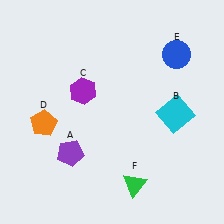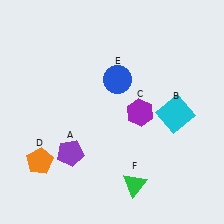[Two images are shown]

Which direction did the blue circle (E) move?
The blue circle (E) moved left.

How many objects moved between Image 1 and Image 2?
3 objects moved between the two images.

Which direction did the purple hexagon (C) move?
The purple hexagon (C) moved right.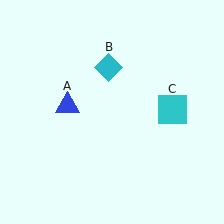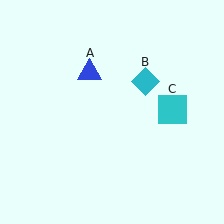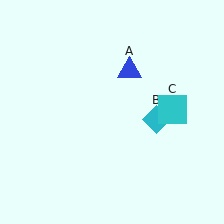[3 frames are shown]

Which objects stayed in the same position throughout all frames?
Cyan square (object C) remained stationary.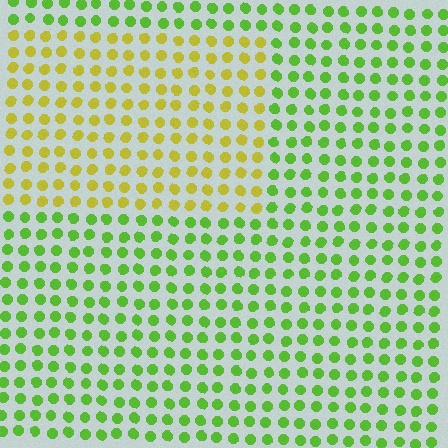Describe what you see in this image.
The image is filled with small lime elements in a uniform arrangement. A rectangle-shaped region is visible where the elements are tinted to a slightly different hue, forming a subtle color boundary.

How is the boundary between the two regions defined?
The boundary is defined purely by a slight shift in hue (about 44 degrees). Spacing, size, and orientation are identical on both sides.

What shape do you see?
I see a rectangle.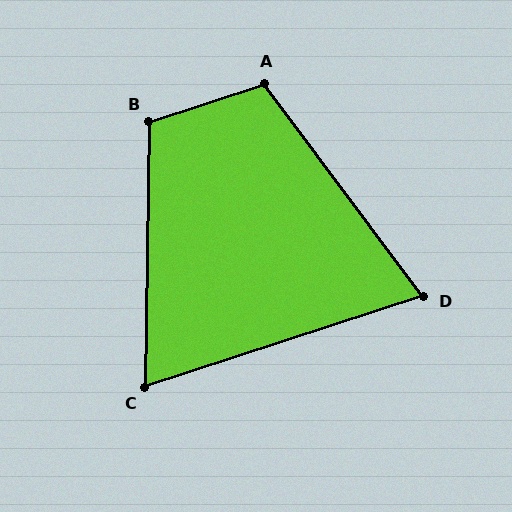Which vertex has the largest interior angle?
A, at approximately 109 degrees.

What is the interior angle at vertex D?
Approximately 71 degrees (acute).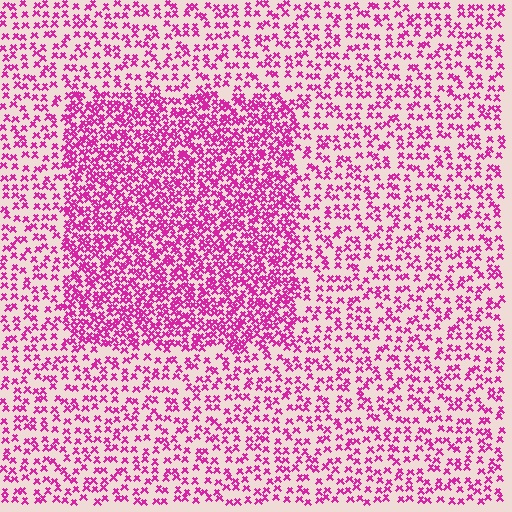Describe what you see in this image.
The image contains small magenta elements arranged at two different densities. A rectangle-shaped region is visible where the elements are more densely packed than the surrounding area.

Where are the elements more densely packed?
The elements are more densely packed inside the rectangle boundary.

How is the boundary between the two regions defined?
The boundary is defined by a change in element density (approximately 2.1x ratio). All elements are the same color, size, and shape.